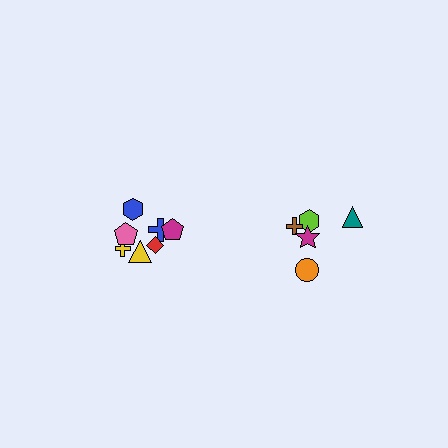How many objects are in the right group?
There are 5 objects.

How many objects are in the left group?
There are 7 objects.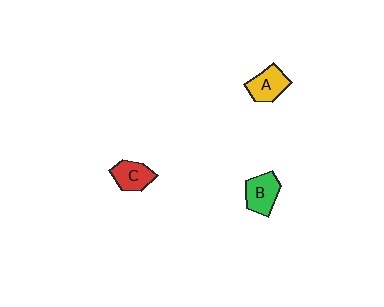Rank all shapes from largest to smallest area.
From largest to smallest: B (green), A (yellow), C (red).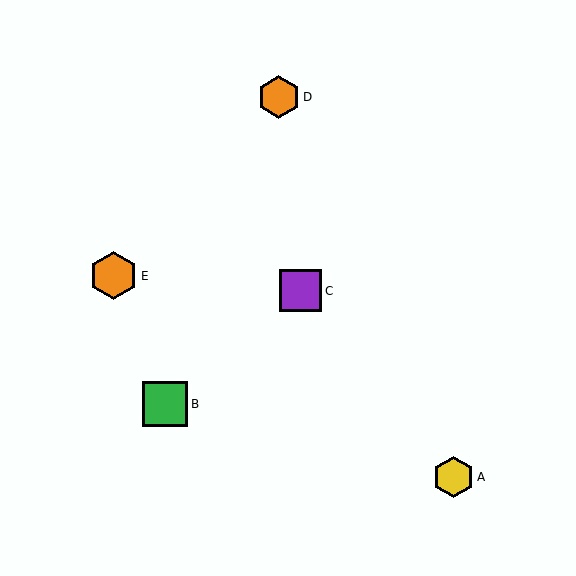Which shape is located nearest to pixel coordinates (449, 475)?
The yellow hexagon (labeled A) at (454, 477) is nearest to that location.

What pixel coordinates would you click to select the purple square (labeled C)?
Click at (301, 291) to select the purple square C.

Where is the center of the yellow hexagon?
The center of the yellow hexagon is at (454, 477).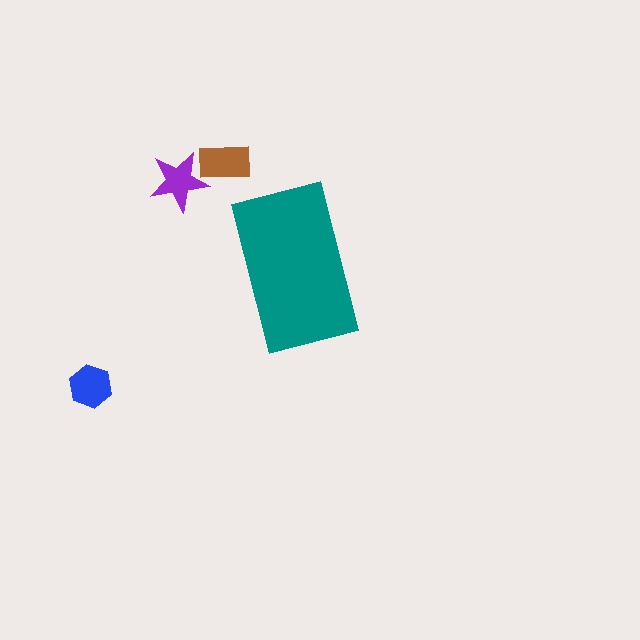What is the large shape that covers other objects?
A teal rectangle.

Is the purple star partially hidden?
No, the purple star is fully visible.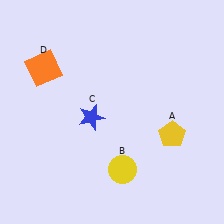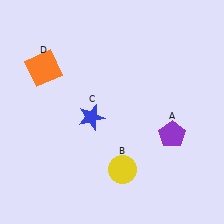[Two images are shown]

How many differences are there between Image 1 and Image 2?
There is 1 difference between the two images.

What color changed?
The pentagon (A) changed from yellow in Image 1 to purple in Image 2.